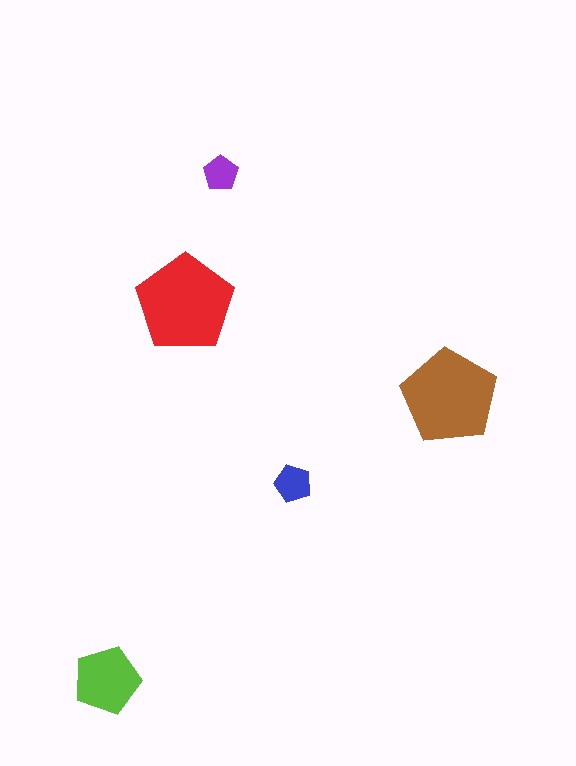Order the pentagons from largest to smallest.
the red one, the brown one, the lime one, the blue one, the purple one.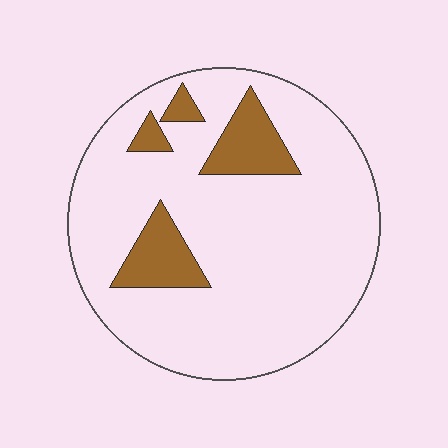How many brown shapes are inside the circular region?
4.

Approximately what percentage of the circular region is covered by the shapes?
Approximately 15%.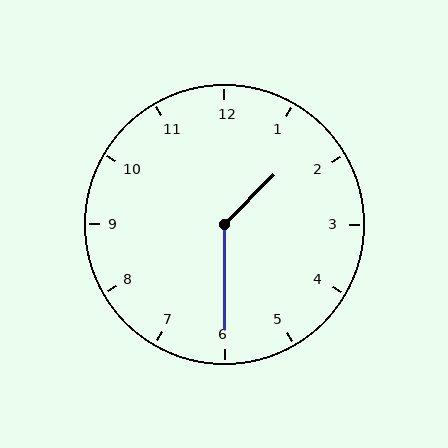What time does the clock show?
1:30.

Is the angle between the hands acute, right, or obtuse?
It is obtuse.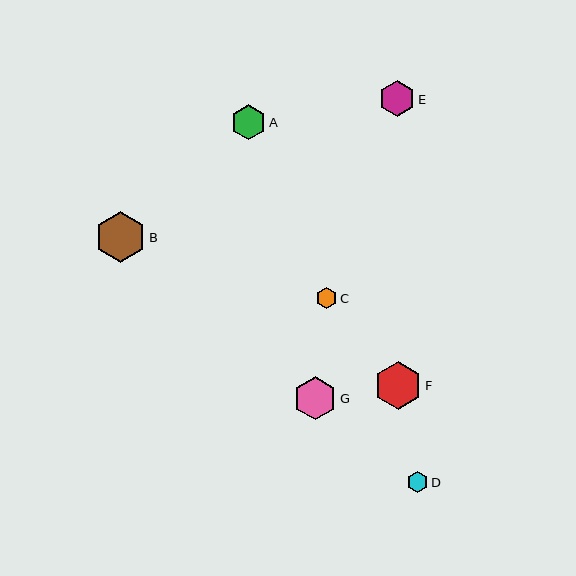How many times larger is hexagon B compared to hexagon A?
Hexagon B is approximately 1.4 times the size of hexagon A.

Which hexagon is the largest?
Hexagon B is the largest with a size of approximately 51 pixels.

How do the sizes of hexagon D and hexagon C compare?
Hexagon D and hexagon C are approximately the same size.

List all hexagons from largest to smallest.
From largest to smallest: B, F, G, E, A, D, C.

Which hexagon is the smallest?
Hexagon C is the smallest with a size of approximately 21 pixels.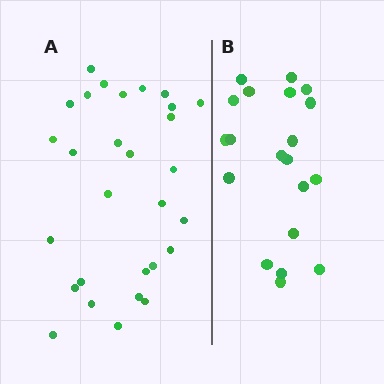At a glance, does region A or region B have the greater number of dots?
Region A (the left region) has more dots.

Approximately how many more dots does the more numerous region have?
Region A has roughly 8 or so more dots than region B.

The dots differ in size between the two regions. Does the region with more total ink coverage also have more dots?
No. Region B has more total ink coverage because its dots are larger, but region A actually contains more individual dots. Total area can be misleading — the number of items is what matters here.